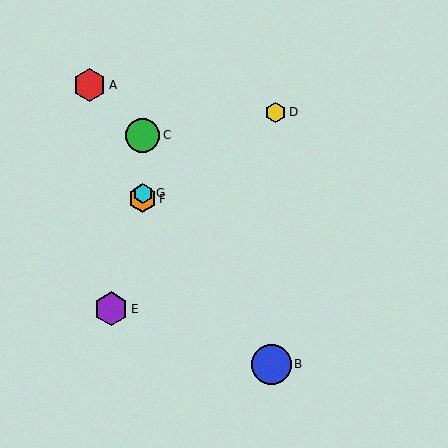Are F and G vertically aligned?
Yes, both are at x≈143.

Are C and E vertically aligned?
No, C is at x≈143 and E is at x≈111.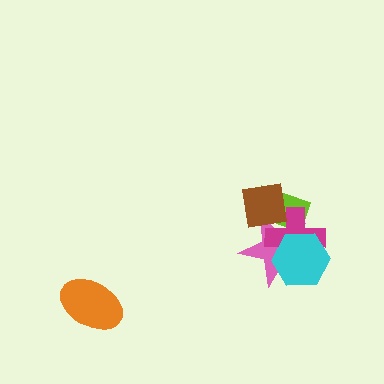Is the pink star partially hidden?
Yes, it is partially covered by another shape.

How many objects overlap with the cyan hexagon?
2 objects overlap with the cyan hexagon.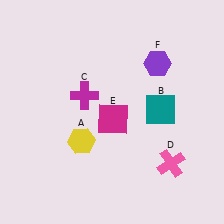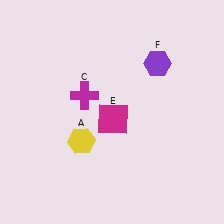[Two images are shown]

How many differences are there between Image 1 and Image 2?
There are 2 differences between the two images.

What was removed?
The teal square (B), the pink cross (D) were removed in Image 2.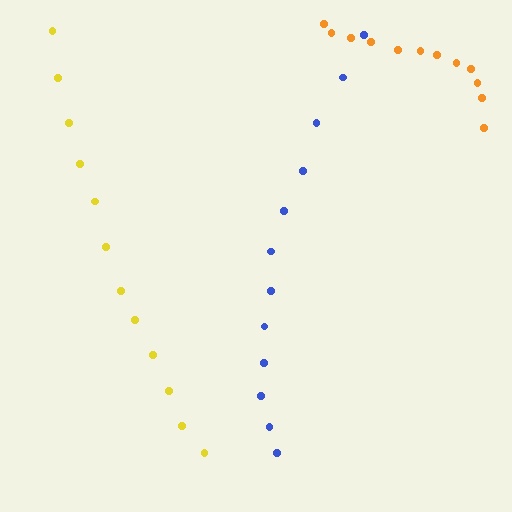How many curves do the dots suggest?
There are 3 distinct paths.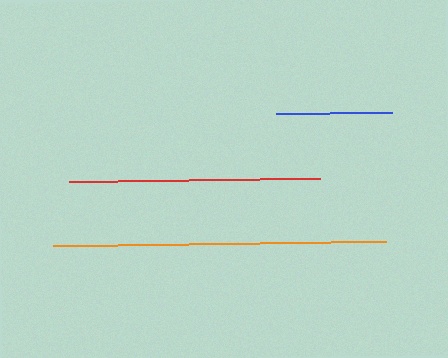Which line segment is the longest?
The orange line is the longest at approximately 333 pixels.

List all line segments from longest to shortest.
From longest to shortest: orange, red, blue.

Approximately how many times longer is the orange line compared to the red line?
The orange line is approximately 1.3 times the length of the red line.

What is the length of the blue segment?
The blue segment is approximately 115 pixels long.